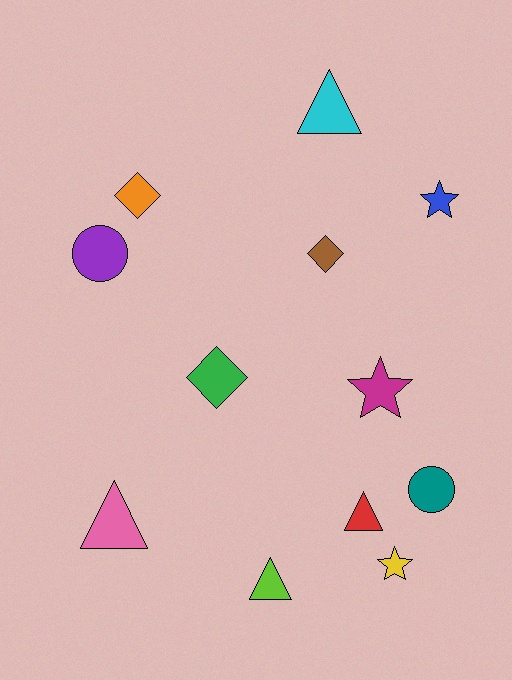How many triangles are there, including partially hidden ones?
There are 4 triangles.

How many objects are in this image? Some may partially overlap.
There are 12 objects.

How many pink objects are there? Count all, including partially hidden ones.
There is 1 pink object.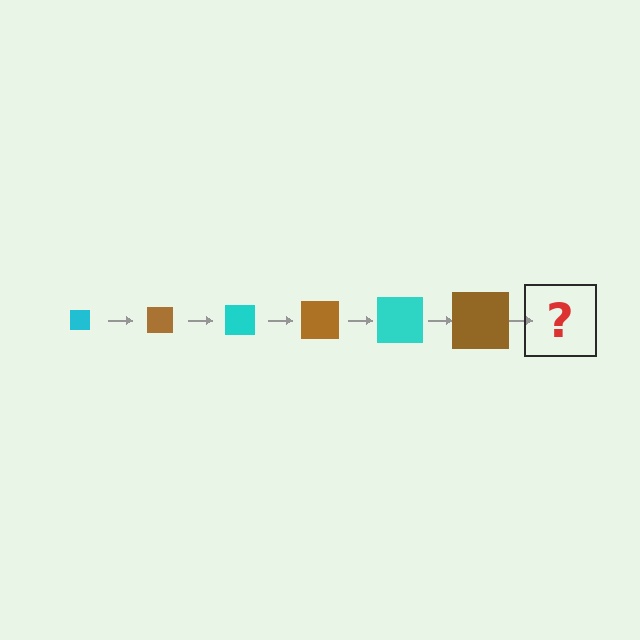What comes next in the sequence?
The next element should be a cyan square, larger than the previous one.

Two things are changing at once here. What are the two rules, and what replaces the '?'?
The two rules are that the square grows larger each step and the color cycles through cyan and brown. The '?' should be a cyan square, larger than the previous one.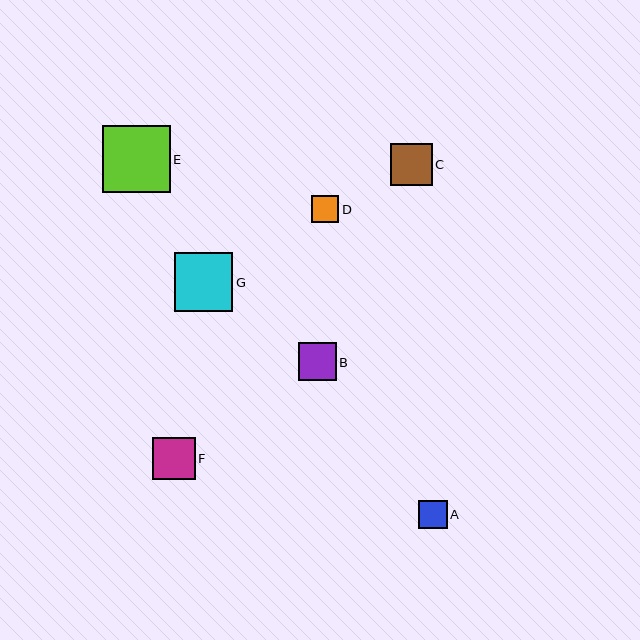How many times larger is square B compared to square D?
Square B is approximately 1.4 times the size of square D.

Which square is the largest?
Square E is the largest with a size of approximately 68 pixels.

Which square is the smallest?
Square D is the smallest with a size of approximately 27 pixels.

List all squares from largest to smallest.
From largest to smallest: E, G, F, C, B, A, D.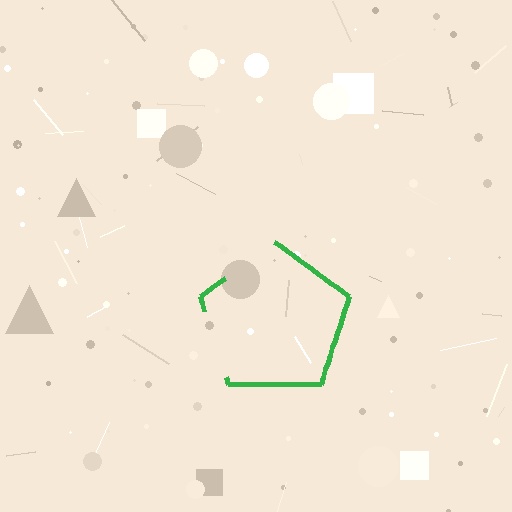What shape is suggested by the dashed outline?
The dashed outline suggests a pentagon.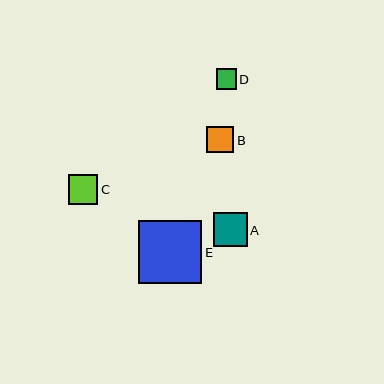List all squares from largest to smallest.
From largest to smallest: E, A, C, B, D.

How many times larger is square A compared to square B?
Square A is approximately 1.3 times the size of square B.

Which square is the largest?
Square E is the largest with a size of approximately 63 pixels.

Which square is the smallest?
Square D is the smallest with a size of approximately 20 pixels.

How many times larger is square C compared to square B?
Square C is approximately 1.1 times the size of square B.